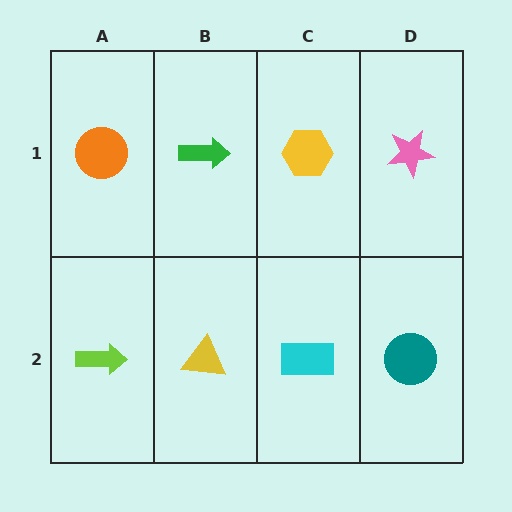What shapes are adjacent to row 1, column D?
A teal circle (row 2, column D), a yellow hexagon (row 1, column C).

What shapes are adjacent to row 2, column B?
A green arrow (row 1, column B), a lime arrow (row 2, column A), a cyan rectangle (row 2, column C).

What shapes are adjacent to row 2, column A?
An orange circle (row 1, column A), a yellow triangle (row 2, column B).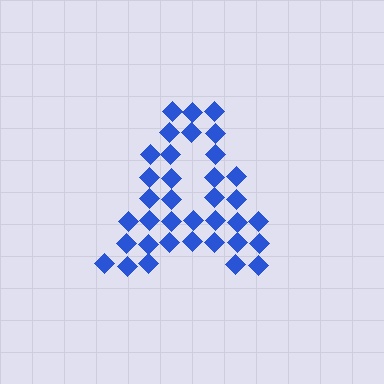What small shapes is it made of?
It is made of small diamonds.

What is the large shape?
The large shape is the letter A.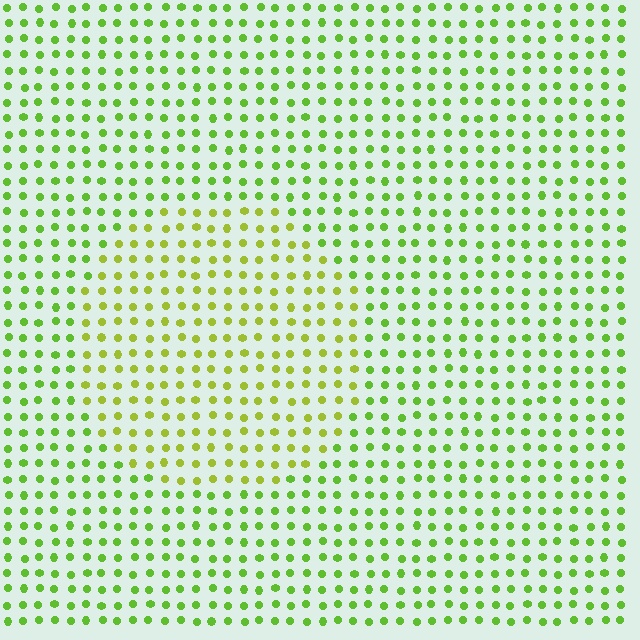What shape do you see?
I see a circle.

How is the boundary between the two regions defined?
The boundary is defined purely by a slight shift in hue (about 26 degrees). Spacing, size, and orientation are identical on both sides.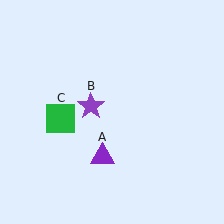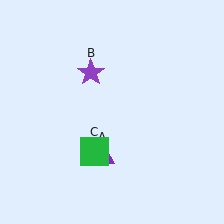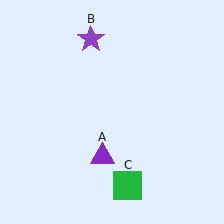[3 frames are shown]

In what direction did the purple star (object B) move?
The purple star (object B) moved up.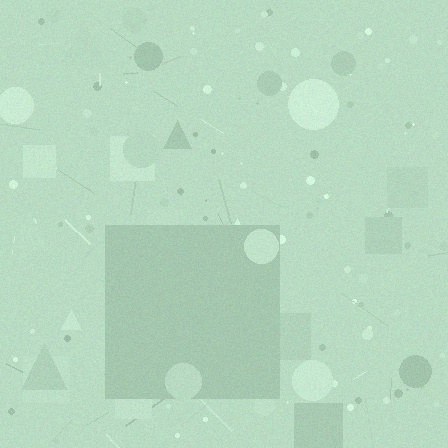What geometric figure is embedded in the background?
A square is embedded in the background.